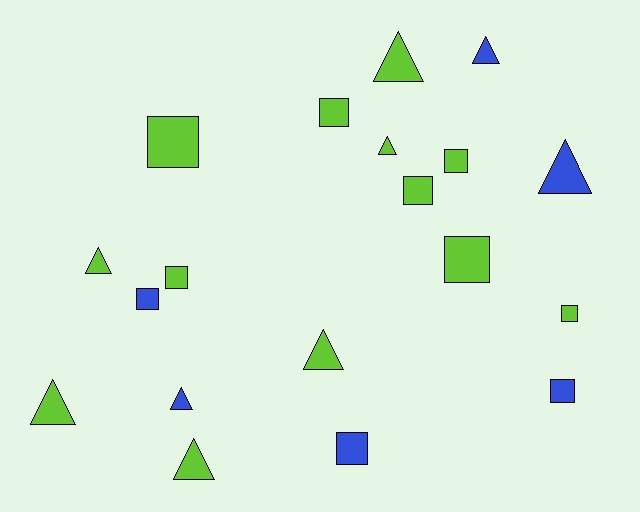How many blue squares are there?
There are 3 blue squares.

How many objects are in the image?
There are 19 objects.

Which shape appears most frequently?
Square, with 10 objects.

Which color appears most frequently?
Lime, with 13 objects.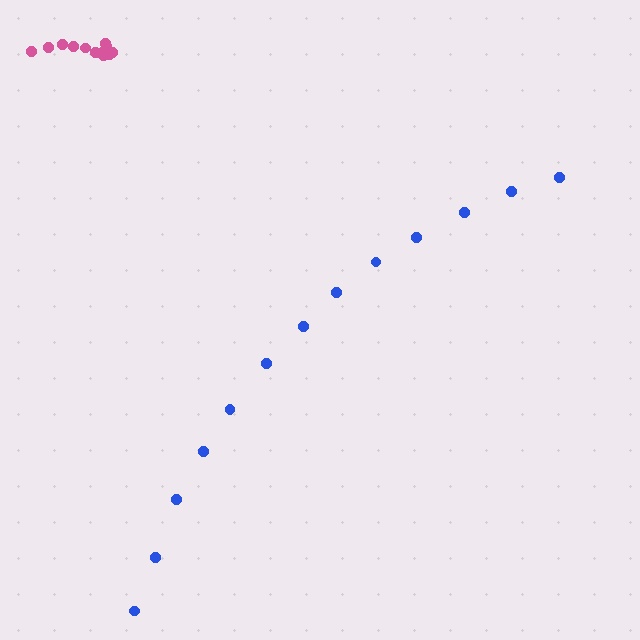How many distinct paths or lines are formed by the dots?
There are 2 distinct paths.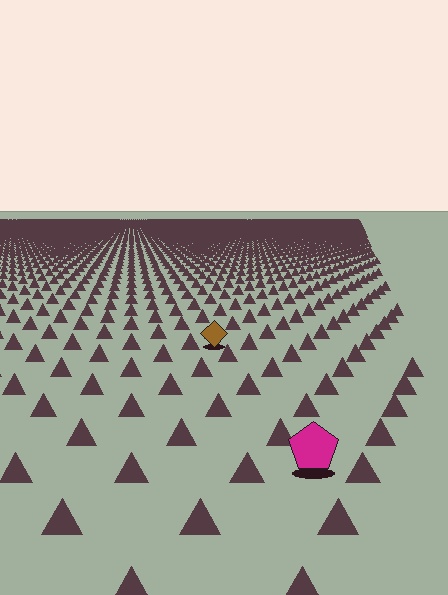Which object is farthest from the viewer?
The brown diamond is farthest from the viewer. It appears smaller and the ground texture around it is denser.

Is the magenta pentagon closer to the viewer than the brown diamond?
Yes. The magenta pentagon is closer — you can tell from the texture gradient: the ground texture is coarser near it.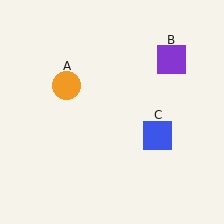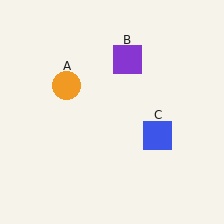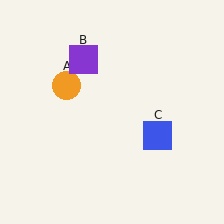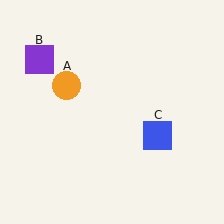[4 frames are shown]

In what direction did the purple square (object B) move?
The purple square (object B) moved left.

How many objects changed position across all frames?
1 object changed position: purple square (object B).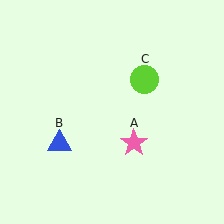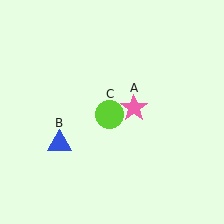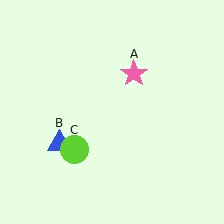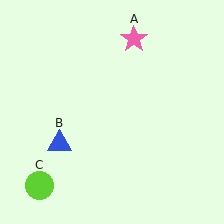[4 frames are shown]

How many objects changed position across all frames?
2 objects changed position: pink star (object A), lime circle (object C).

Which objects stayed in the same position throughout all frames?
Blue triangle (object B) remained stationary.